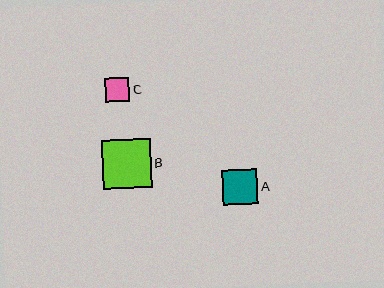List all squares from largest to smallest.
From largest to smallest: B, A, C.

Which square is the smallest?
Square C is the smallest with a size of approximately 24 pixels.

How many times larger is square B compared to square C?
Square B is approximately 2.0 times the size of square C.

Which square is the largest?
Square B is the largest with a size of approximately 49 pixels.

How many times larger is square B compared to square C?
Square B is approximately 2.0 times the size of square C.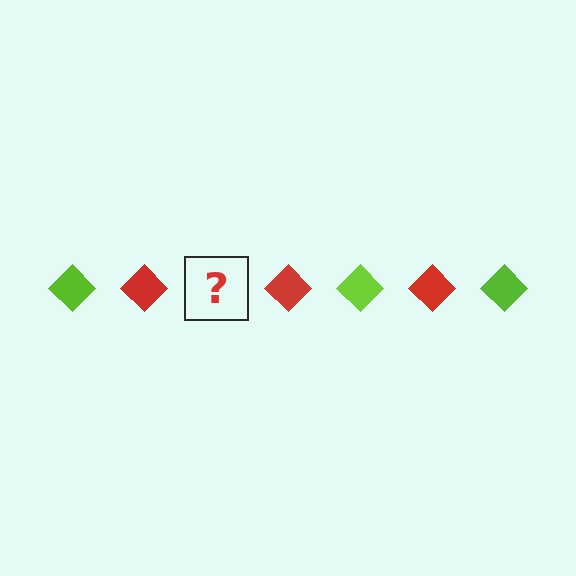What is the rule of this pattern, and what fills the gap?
The rule is that the pattern cycles through lime, red diamonds. The gap should be filled with a lime diamond.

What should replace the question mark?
The question mark should be replaced with a lime diamond.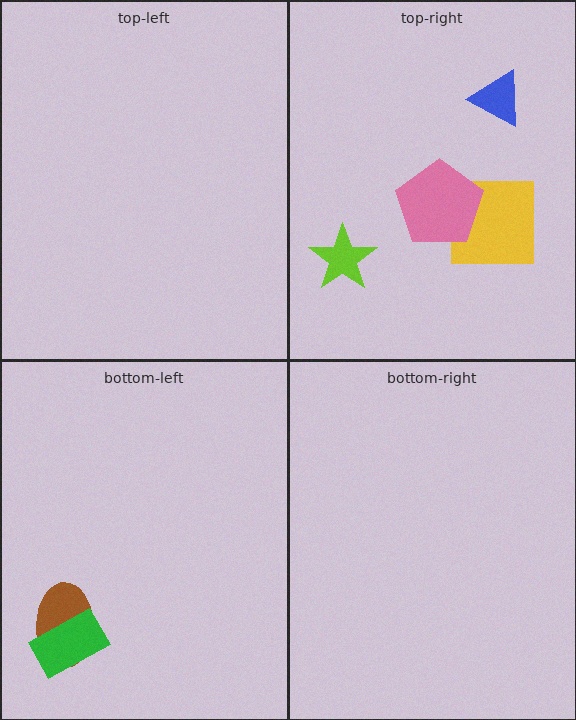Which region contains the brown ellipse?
The bottom-left region.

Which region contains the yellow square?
The top-right region.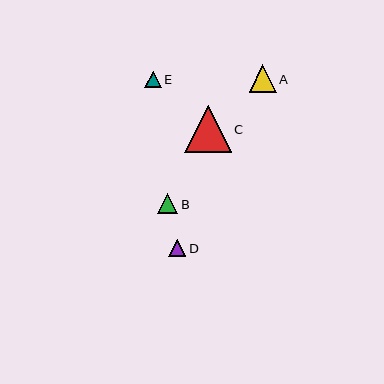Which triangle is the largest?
Triangle C is the largest with a size of approximately 46 pixels.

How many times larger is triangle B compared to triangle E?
Triangle B is approximately 1.2 times the size of triangle E.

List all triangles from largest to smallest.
From largest to smallest: C, A, B, D, E.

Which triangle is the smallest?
Triangle E is the smallest with a size of approximately 17 pixels.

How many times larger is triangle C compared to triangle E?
Triangle C is approximately 2.8 times the size of triangle E.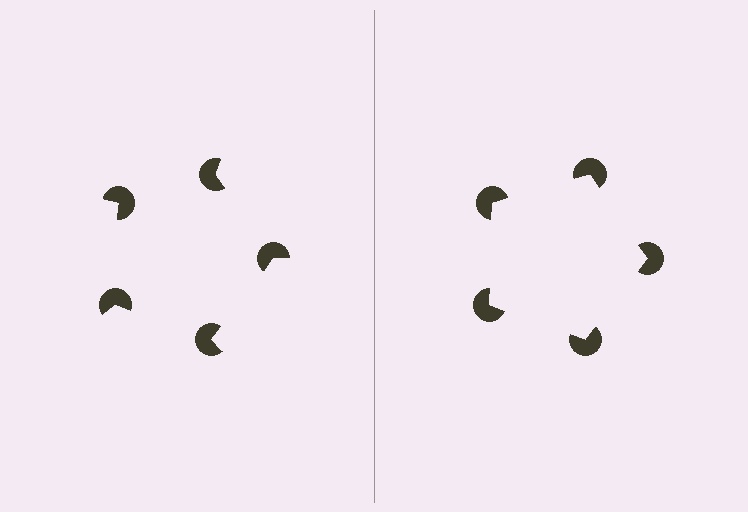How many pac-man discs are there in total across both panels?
10 — 5 on each side.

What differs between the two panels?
The pac-man discs are positioned identically on both sides; only the wedge orientations differ. On the right they align to a pentagon; on the left they are misaligned.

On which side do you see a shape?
An illusory pentagon appears on the right side. On the left side the wedge cuts are rotated, so no coherent shape forms.